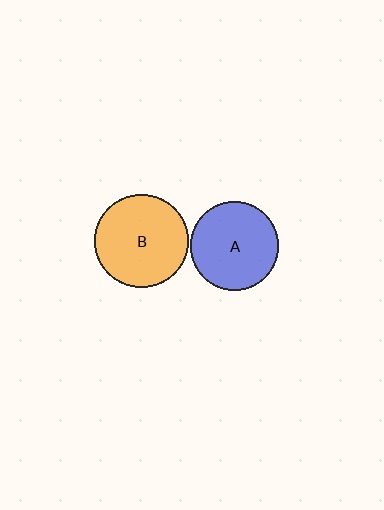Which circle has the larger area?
Circle B (orange).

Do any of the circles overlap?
No, none of the circles overlap.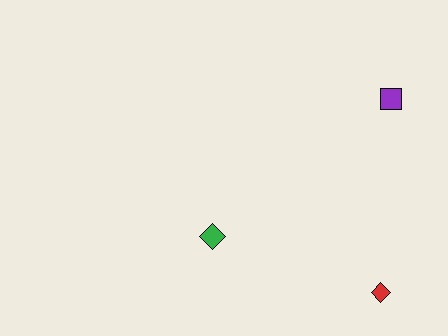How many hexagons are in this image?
There are no hexagons.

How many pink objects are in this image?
There are no pink objects.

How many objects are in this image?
There are 3 objects.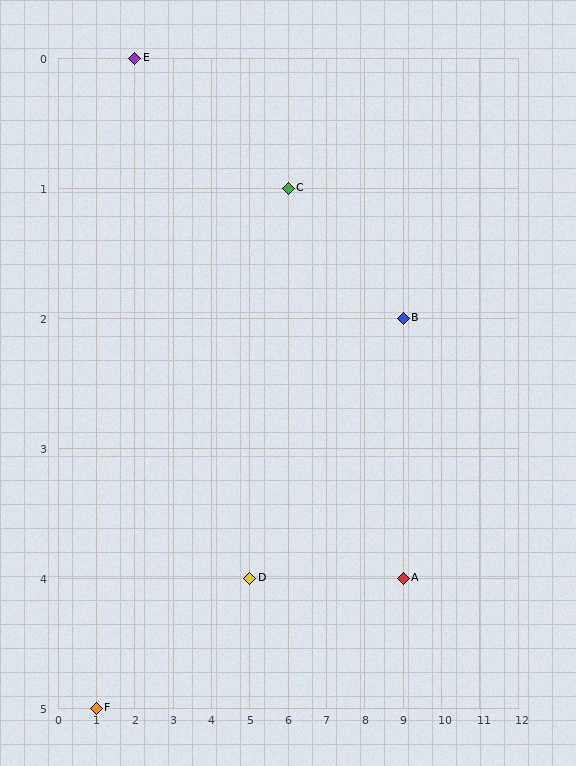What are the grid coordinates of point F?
Point F is at grid coordinates (1, 5).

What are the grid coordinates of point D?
Point D is at grid coordinates (5, 4).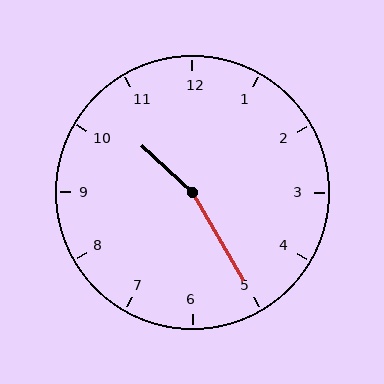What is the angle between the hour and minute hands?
Approximately 162 degrees.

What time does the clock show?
10:25.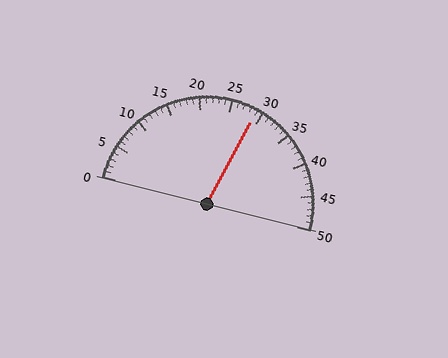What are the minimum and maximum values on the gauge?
The gauge ranges from 0 to 50.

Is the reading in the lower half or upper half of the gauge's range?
The reading is in the upper half of the range (0 to 50).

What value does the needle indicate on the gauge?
The needle indicates approximately 29.